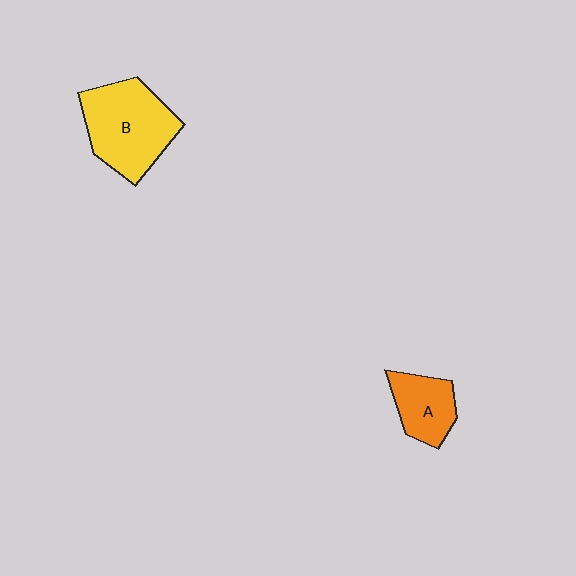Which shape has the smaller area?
Shape A (orange).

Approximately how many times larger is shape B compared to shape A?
Approximately 1.8 times.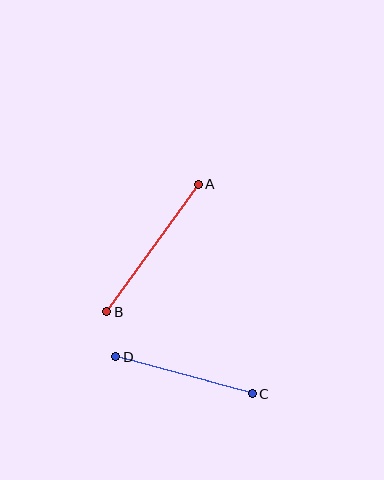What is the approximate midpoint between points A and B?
The midpoint is at approximately (152, 248) pixels.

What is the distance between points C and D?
The distance is approximately 143 pixels.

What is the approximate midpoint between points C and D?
The midpoint is at approximately (184, 375) pixels.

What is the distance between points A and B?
The distance is approximately 157 pixels.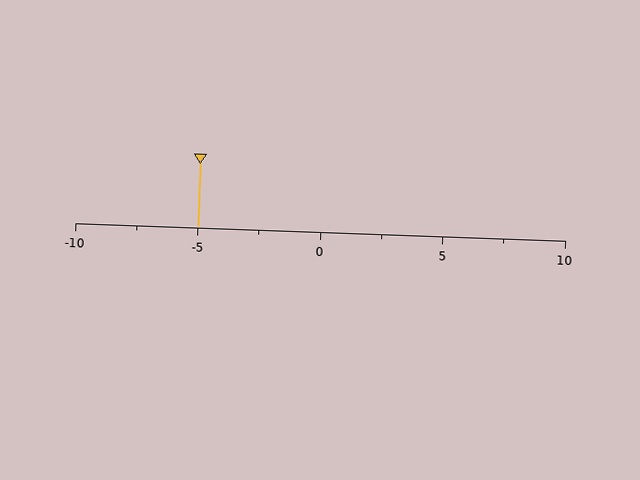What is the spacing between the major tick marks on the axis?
The major ticks are spaced 5 apart.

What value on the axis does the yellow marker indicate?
The marker indicates approximately -5.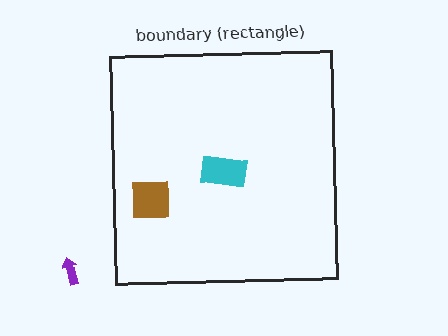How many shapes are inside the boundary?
2 inside, 1 outside.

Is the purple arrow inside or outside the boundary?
Outside.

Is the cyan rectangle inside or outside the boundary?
Inside.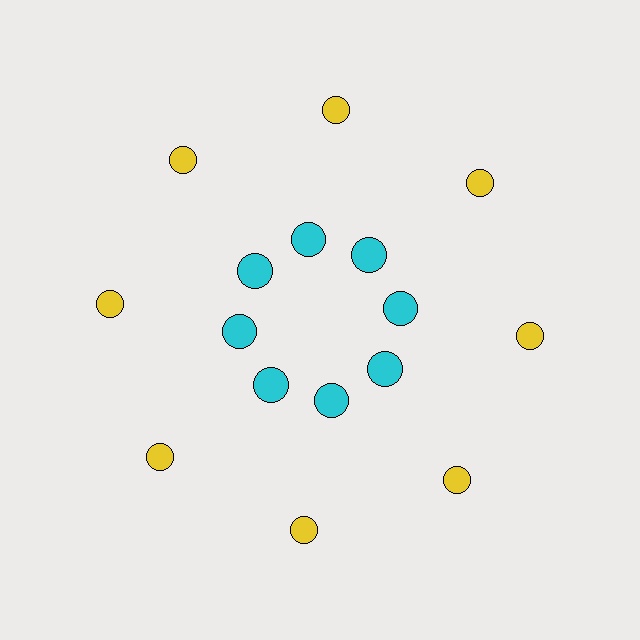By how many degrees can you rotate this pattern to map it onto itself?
The pattern maps onto itself every 45 degrees of rotation.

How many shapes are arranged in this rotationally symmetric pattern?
There are 16 shapes, arranged in 8 groups of 2.